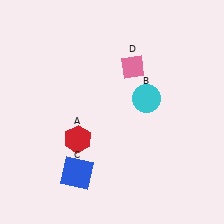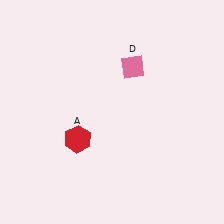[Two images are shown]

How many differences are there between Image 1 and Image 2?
There are 2 differences between the two images.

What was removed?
The cyan circle (B), the blue square (C) were removed in Image 2.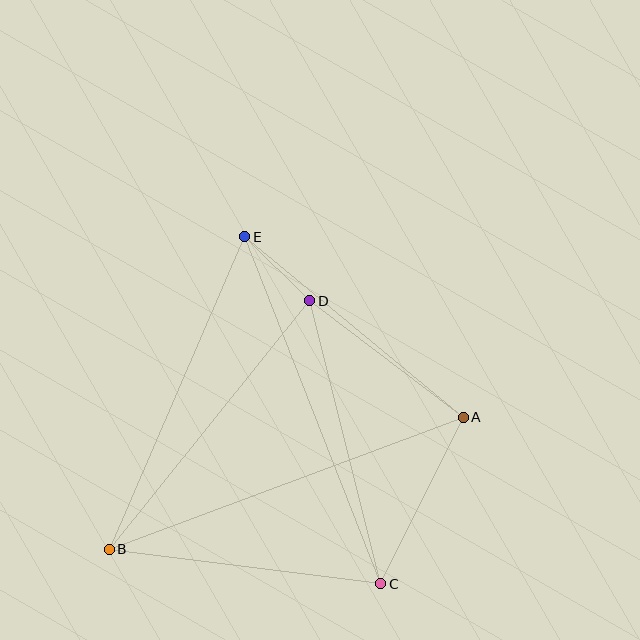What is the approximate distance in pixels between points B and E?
The distance between B and E is approximately 341 pixels.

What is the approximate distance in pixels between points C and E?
The distance between C and E is approximately 373 pixels.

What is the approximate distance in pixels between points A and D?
The distance between A and D is approximately 193 pixels.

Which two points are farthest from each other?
Points A and B are farthest from each other.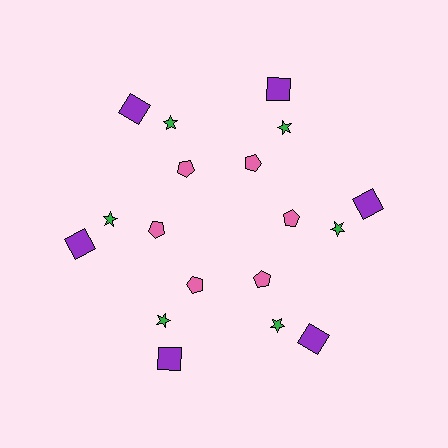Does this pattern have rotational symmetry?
Yes, this pattern has 6-fold rotational symmetry. It looks the same after rotating 60 degrees around the center.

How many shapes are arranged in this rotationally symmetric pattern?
There are 18 shapes, arranged in 6 groups of 3.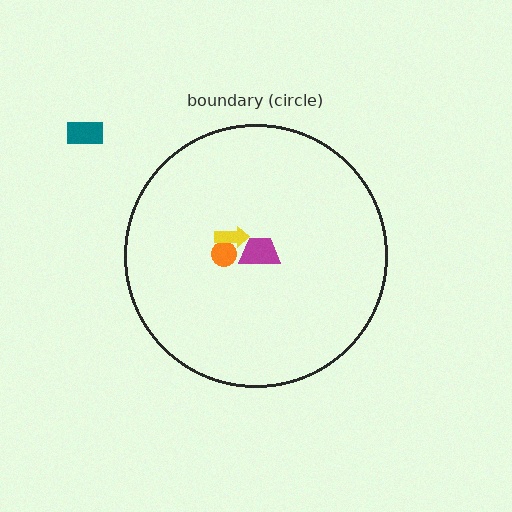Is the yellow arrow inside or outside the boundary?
Inside.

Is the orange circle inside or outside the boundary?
Inside.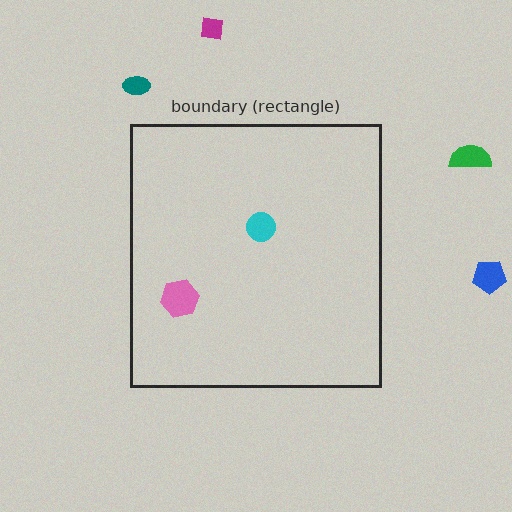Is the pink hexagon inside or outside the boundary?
Inside.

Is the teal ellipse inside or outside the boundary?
Outside.